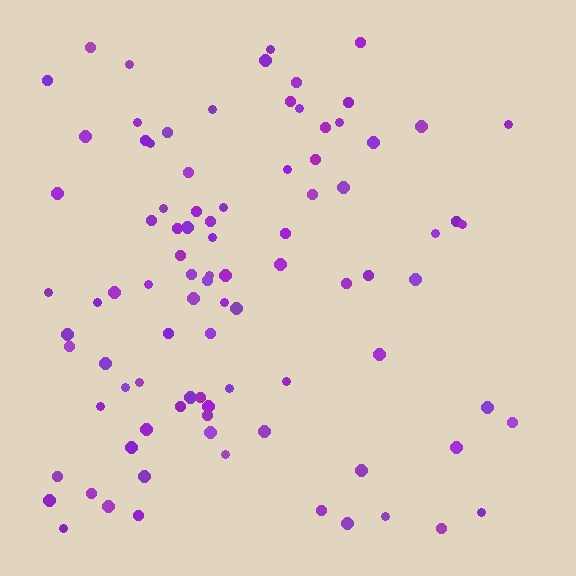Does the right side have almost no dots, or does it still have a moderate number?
Still a moderate number, just noticeably fewer than the left.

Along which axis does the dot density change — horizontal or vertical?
Horizontal.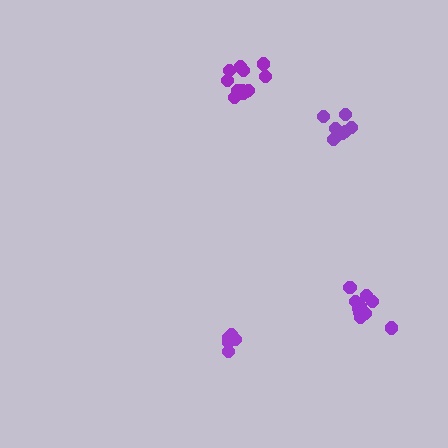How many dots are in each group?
Group 1: 8 dots, Group 2: 6 dots, Group 3: 10 dots, Group 4: 12 dots (36 total).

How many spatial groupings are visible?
There are 4 spatial groupings.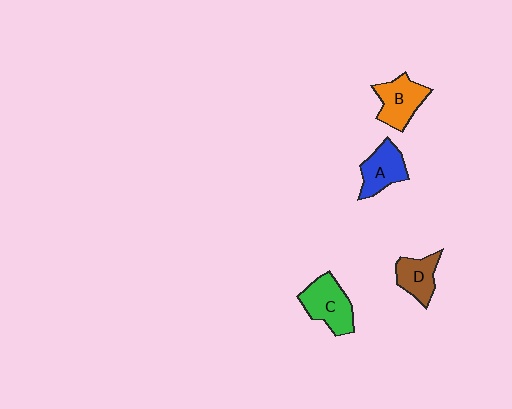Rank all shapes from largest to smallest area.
From largest to smallest: C (green), B (orange), A (blue), D (brown).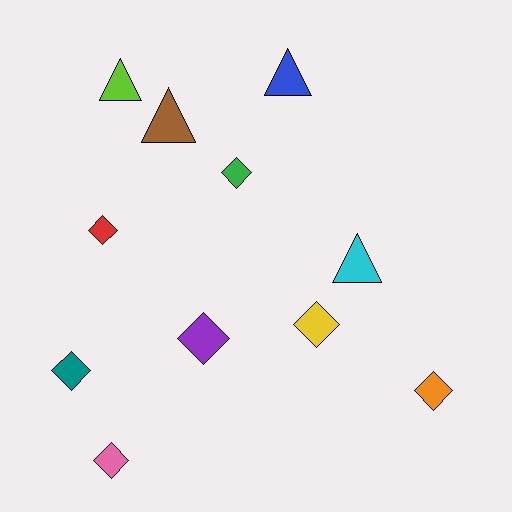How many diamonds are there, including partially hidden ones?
There are 7 diamonds.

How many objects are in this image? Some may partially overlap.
There are 11 objects.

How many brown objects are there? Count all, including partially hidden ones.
There is 1 brown object.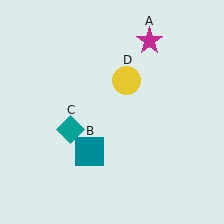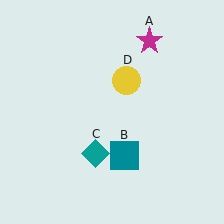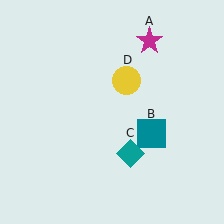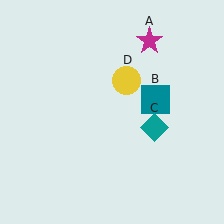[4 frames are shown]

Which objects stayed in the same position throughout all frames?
Magenta star (object A) and yellow circle (object D) remained stationary.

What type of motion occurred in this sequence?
The teal square (object B), teal diamond (object C) rotated counterclockwise around the center of the scene.